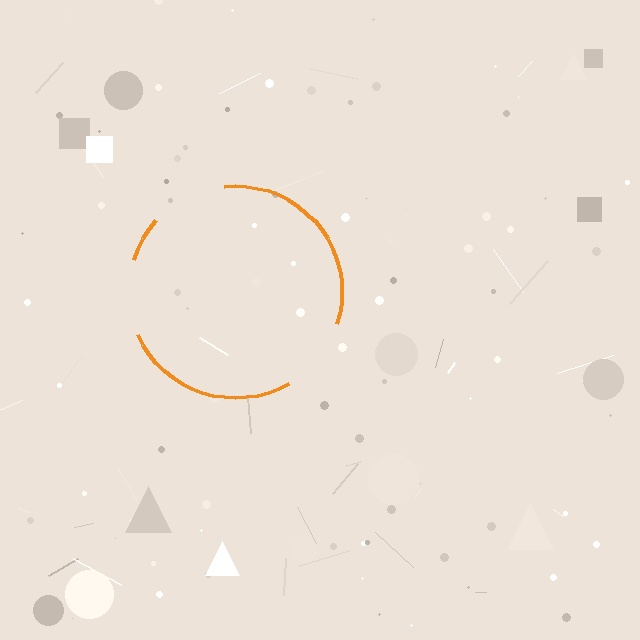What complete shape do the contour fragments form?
The contour fragments form a circle.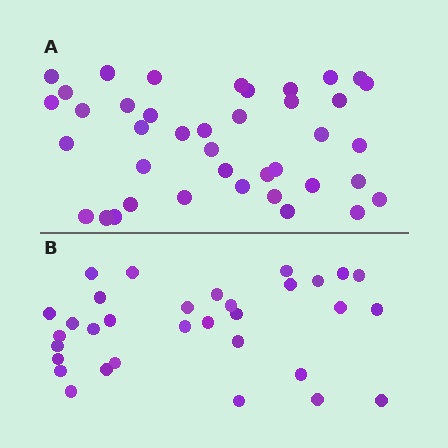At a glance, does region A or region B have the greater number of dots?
Region A (the top region) has more dots.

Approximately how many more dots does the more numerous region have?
Region A has roughly 8 or so more dots than region B.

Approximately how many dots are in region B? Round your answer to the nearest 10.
About 30 dots. (The exact count is 32, which rounds to 30.)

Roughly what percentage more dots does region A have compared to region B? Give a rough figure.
About 25% more.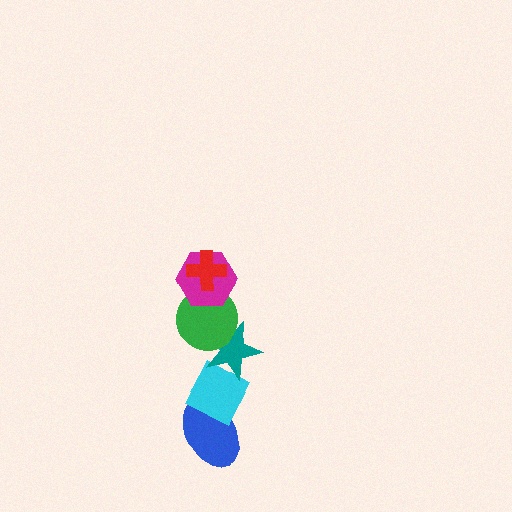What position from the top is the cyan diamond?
The cyan diamond is 5th from the top.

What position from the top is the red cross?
The red cross is 1st from the top.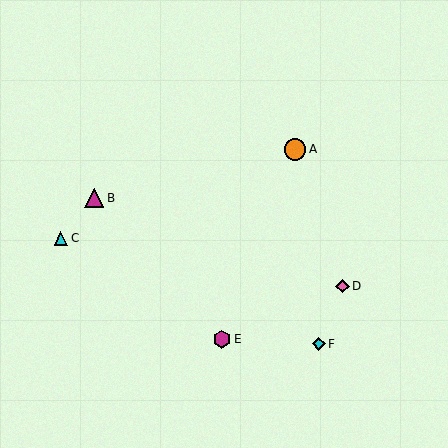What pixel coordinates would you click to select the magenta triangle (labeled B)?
Click at (94, 198) to select the magenta triangle B.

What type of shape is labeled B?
Shape B is a magenta triangle.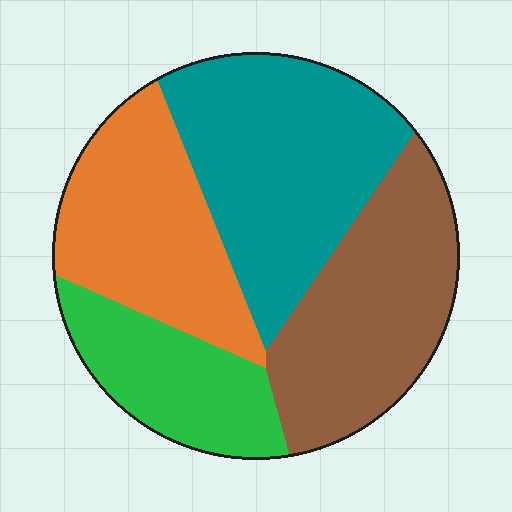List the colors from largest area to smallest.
From largest to smallest: teal, brown, orange, green.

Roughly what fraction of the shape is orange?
Orange takes up less than a quarter of the shape.